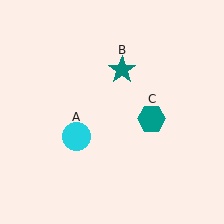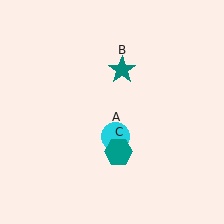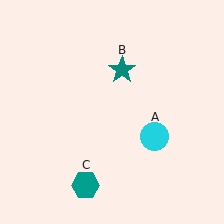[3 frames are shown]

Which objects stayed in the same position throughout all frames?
Teal star (object B) remained stationary.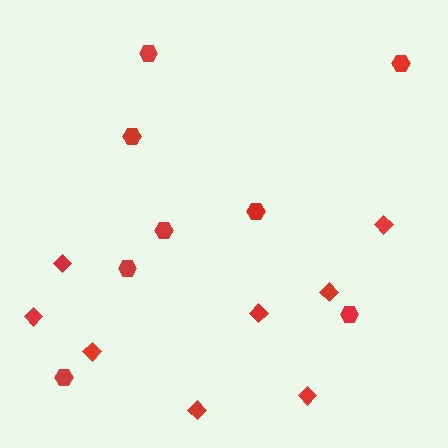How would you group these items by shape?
There are 2 groups: one group of hexagons (8) and one group of diamonds (8).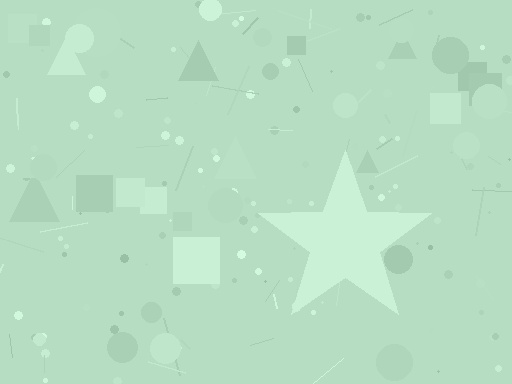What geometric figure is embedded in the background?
A star is embedded in the background.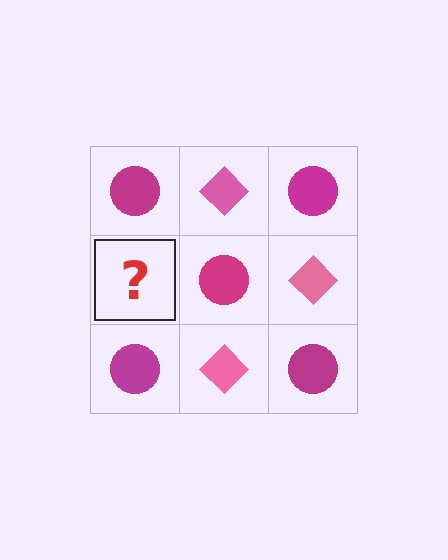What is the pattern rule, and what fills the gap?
The rule is that it alternates magenta circle and pink diamond in a checkerboard pattern. The gap should be filled with a pink diamond.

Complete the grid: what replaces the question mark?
The question mark should be replaced with a pink diamond.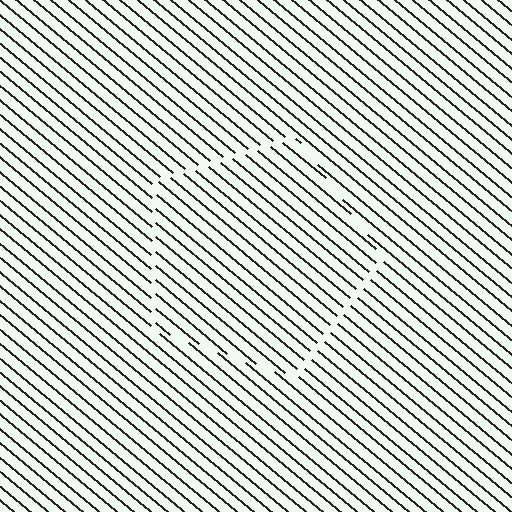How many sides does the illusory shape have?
5 sides — the line-ends trace a pentagon.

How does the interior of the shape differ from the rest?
The interior of the shape contains the same grating, shifted by half a period — the contour is defined by the phase discontinuity where line-ends from the inner and outer gratings abut.